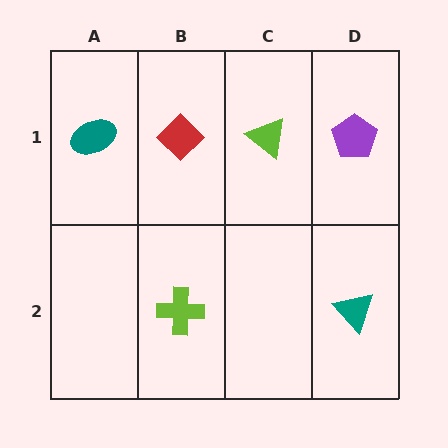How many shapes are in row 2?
2 shapes.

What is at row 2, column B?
A lime cross.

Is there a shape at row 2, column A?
No, that cell is empty.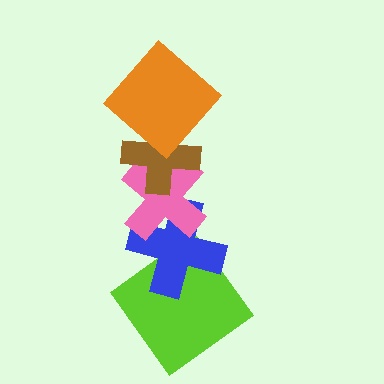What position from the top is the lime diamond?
The lime diamond is 5th from the top.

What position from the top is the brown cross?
The brown cross is 2nd from the top.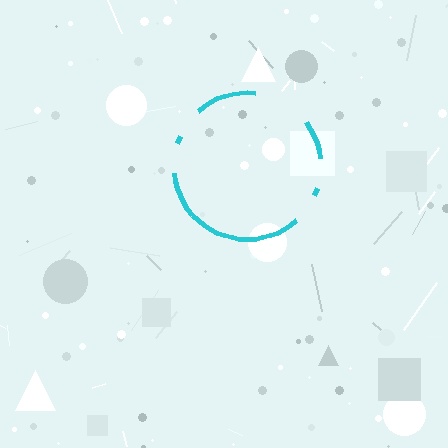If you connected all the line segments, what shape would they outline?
They would outline a circle.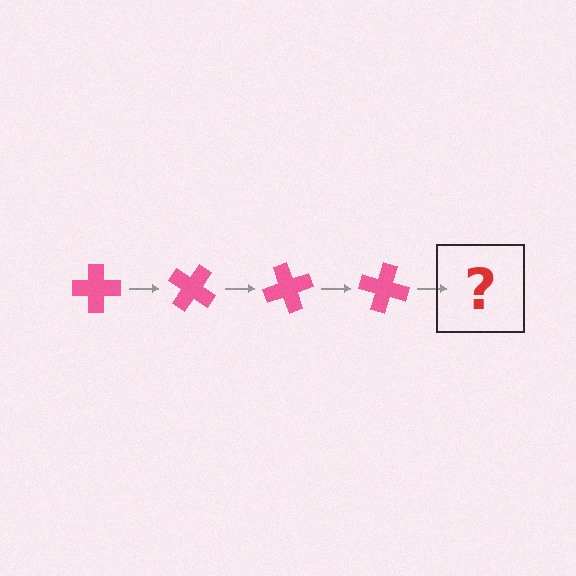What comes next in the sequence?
The next element should be a pink cross rotated 140 degrees.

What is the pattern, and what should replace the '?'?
The pattern is that the cross rotates 35 degrees each step. The '?' should be a pink cross rotated 140 degrees.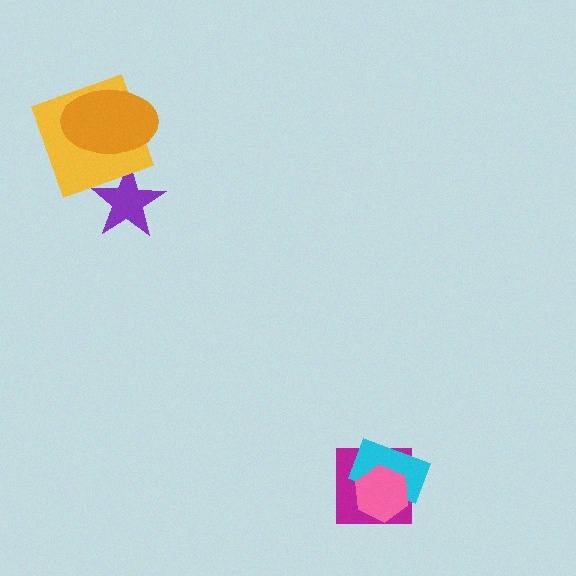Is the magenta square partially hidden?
Yes, it is partially covered by another shape.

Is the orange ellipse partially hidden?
No, no other shape covers it.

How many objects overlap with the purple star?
1 object overlaps with the purple star.